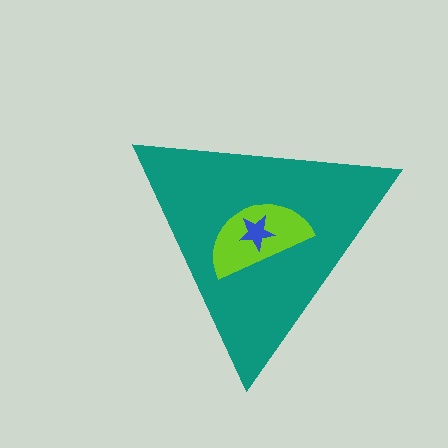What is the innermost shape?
The blue star.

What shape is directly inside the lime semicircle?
The blue star.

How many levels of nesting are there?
3.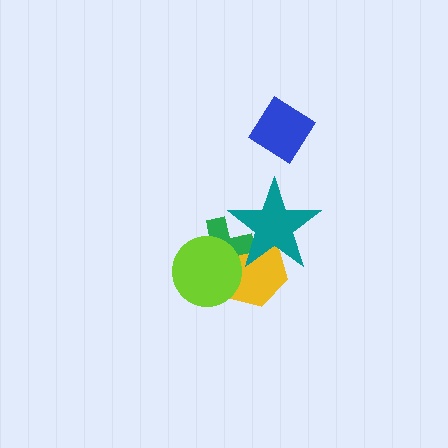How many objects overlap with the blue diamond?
0 objects overlap with the blue diamond.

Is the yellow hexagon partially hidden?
Yes, it is partially covered by another shape.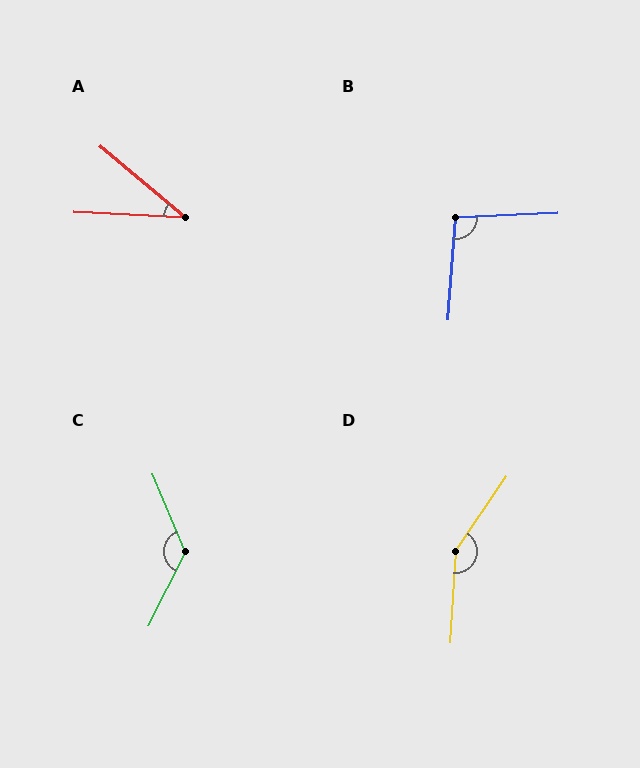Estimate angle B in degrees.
Approximately 97 degrees.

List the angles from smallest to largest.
A (37°), B (97°), C (131°), D (149°).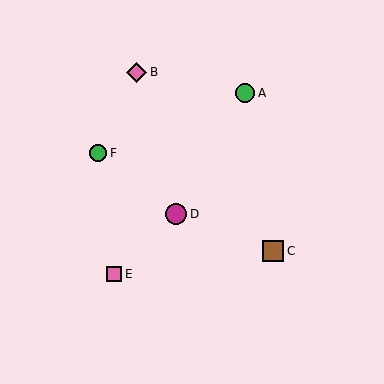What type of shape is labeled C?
Shape C is a brown square.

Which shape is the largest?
The brown square (labeled C) is the largest.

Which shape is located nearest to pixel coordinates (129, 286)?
The pink square (labeled E) at (114, 274) is nearest to that location.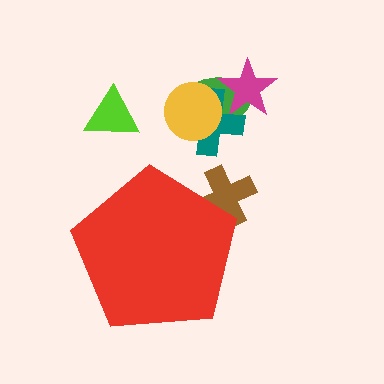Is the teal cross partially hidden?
No, the teal cross is fully visible.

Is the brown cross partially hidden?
Yes, the brown cross is partially hidden behind the red pentagon.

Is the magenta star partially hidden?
No, the magenta star is fully visible.